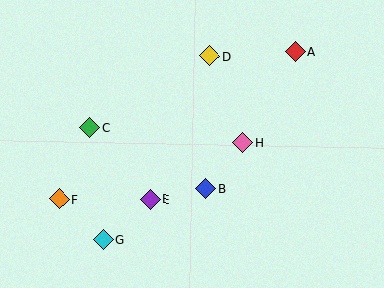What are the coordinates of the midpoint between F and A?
The midpoint between F and A is at (177, 125).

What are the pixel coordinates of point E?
Point E is at (150, 200).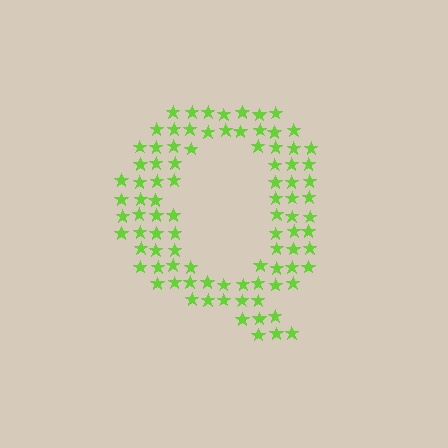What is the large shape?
The large shape is the letter Q.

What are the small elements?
The small elements are stars.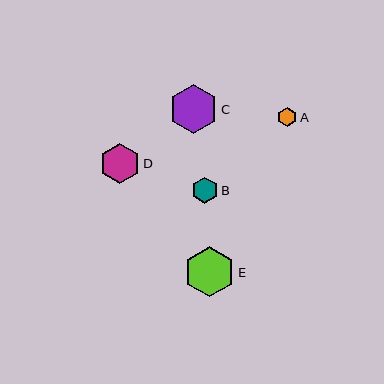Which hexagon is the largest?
Hexagon E is the largest with a size of approximately 50 pixels.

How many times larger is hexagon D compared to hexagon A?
Hexagon D is approximately 2.1 times the size of hexagon A.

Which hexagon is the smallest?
Hexagon A is the smallest with a size of approximately 19 pixels.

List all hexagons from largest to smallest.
From largest to smallest: E, C, D, B, A.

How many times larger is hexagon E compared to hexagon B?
Hexagon E is approximately 1.9 times the size of hexagon B.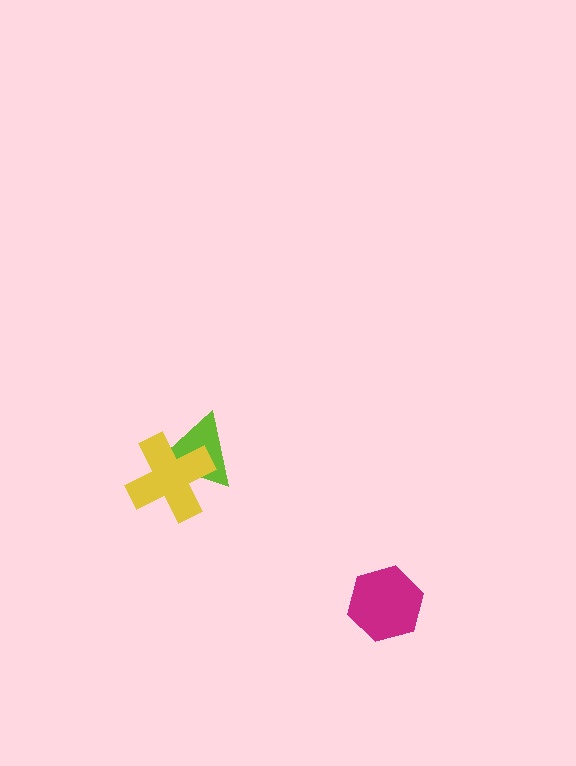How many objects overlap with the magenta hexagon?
0 objects overlap with the magenta hexagon.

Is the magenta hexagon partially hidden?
No, no other shape covers it.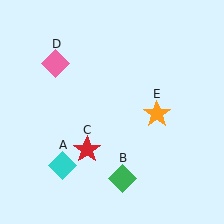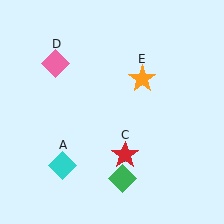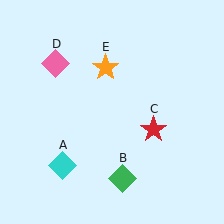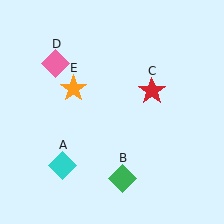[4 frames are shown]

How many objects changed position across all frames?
2 objects changed position: red star (object C), orange star (object E).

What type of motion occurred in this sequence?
The red star (object C), orange star (object E) rotated counterclockwise around the center of the scene.